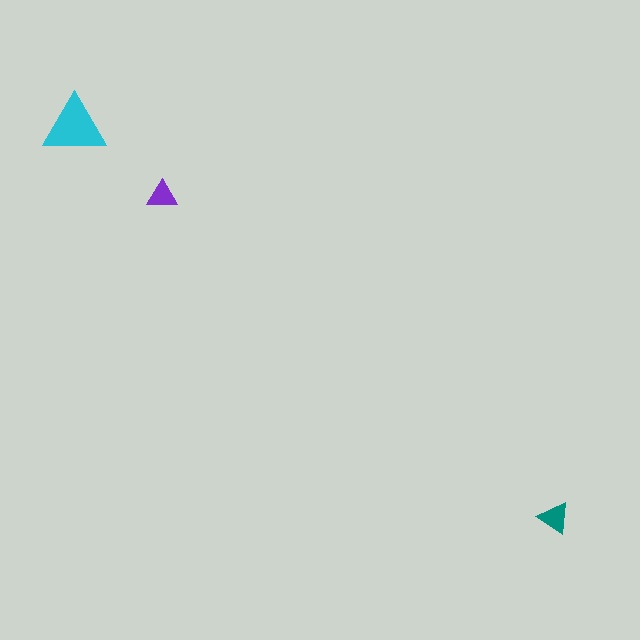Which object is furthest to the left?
The cyan triangle is leftmost.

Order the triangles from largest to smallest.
the cyan one, the teal one, the purple one.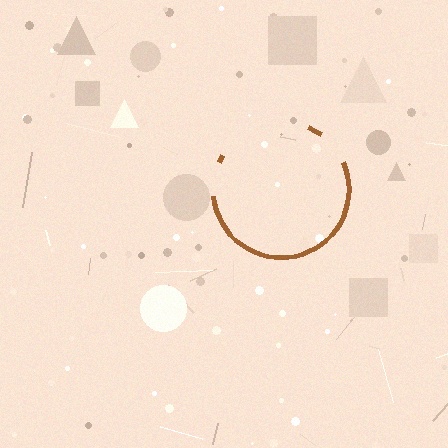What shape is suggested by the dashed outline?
The dashed outline suggests a circle.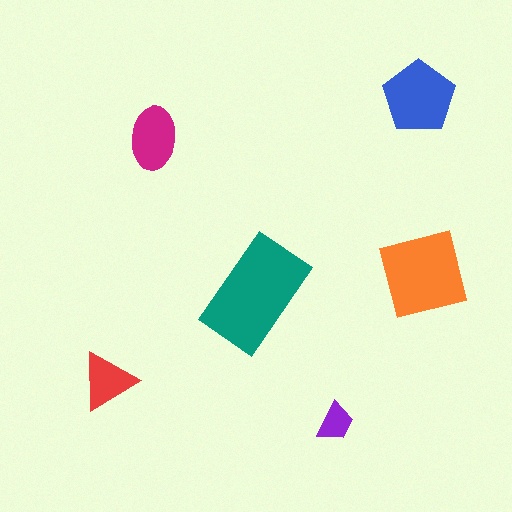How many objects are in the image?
There are 6 objects in the image.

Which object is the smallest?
The purple trapezoid.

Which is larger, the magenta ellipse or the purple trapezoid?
The magenta ellipse.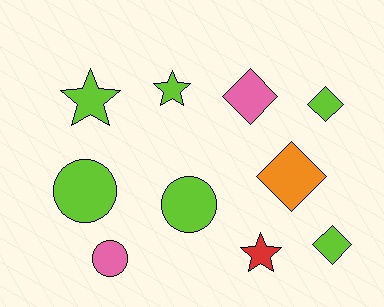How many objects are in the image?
There are 10 objects.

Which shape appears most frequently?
Diamond, with 4 objects.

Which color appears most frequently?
Lime, with 6 objects.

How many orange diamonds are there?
There is 1 orange diamond.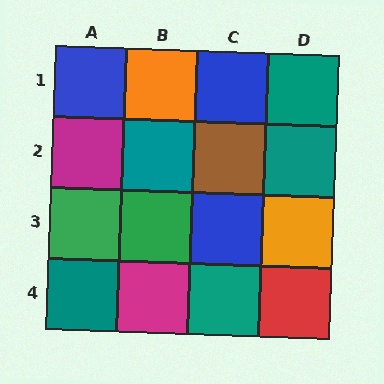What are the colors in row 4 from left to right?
Teal, magenta, teal, red.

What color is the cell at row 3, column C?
Blue.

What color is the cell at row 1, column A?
Blue.